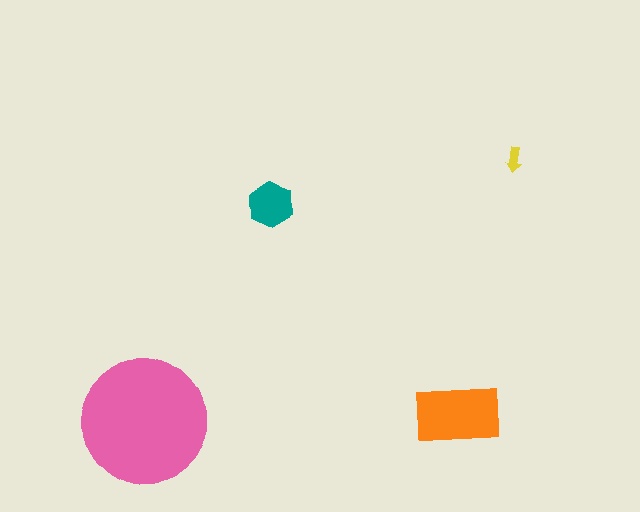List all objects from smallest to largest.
The yellow arrow, the teal hexagon, the orange rectangle, the pink circle.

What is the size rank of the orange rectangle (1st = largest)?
2nd.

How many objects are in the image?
There are 4 objects in the image.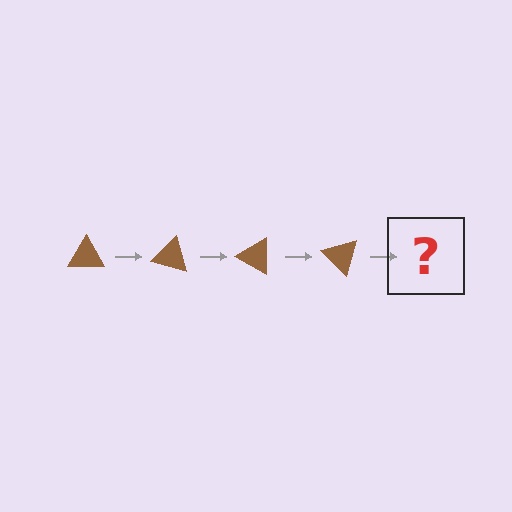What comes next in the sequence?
The next element should be a brown triangle rotated 60 degrees.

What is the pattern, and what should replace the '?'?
The pattern is that the triangle rotates 15 degrees each step. The '?' should be a brown triangle rotated 60 degrees.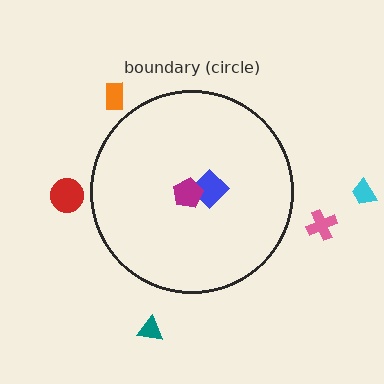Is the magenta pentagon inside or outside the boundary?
Inside.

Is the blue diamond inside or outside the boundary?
Inside.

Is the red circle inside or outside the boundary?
Outside.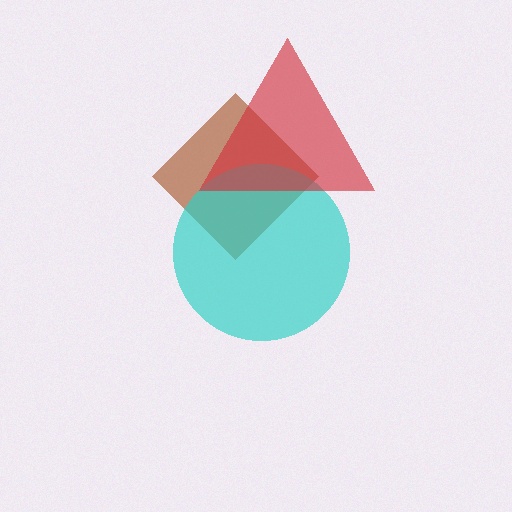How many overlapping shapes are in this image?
There are 3 overlapping shapes in the image.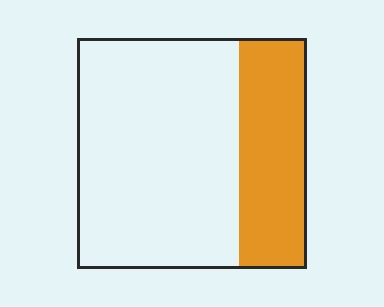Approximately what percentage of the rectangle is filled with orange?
Approximately 30%.